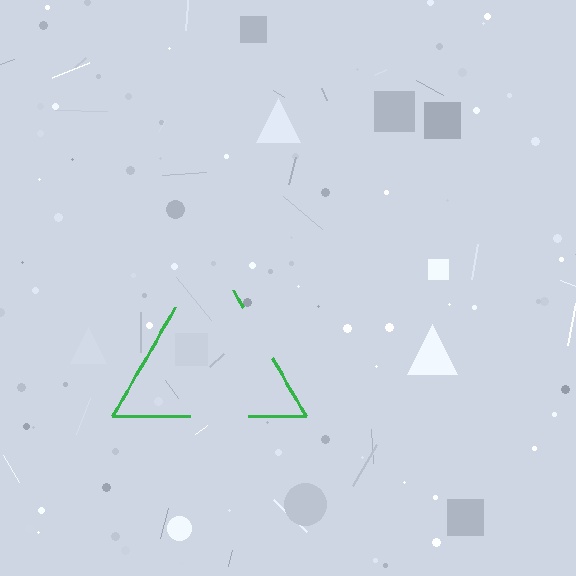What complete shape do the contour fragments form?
The contour fragments form a triangle.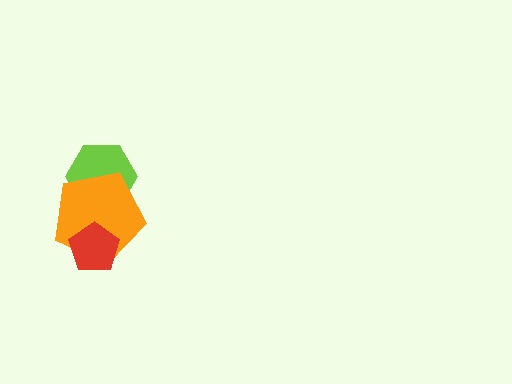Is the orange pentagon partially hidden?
Yes, it is partially covered by another shape.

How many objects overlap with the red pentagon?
1 object overlaps with the red pentagon.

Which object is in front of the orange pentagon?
The red pentagon is in front of the orange pentagon.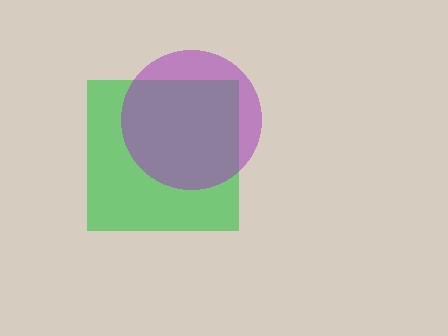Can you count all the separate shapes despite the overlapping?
Yes, there are 2 separate shapes.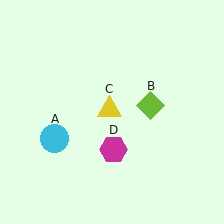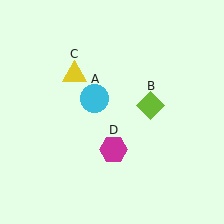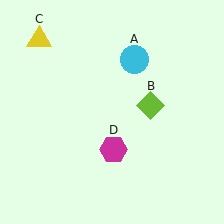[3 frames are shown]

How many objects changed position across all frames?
2 objects changed position: cyan circle (object A), yellow triangle (object C).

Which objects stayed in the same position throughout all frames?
Lime diamond (object B) and magenta hexagon (object D) remained stationary.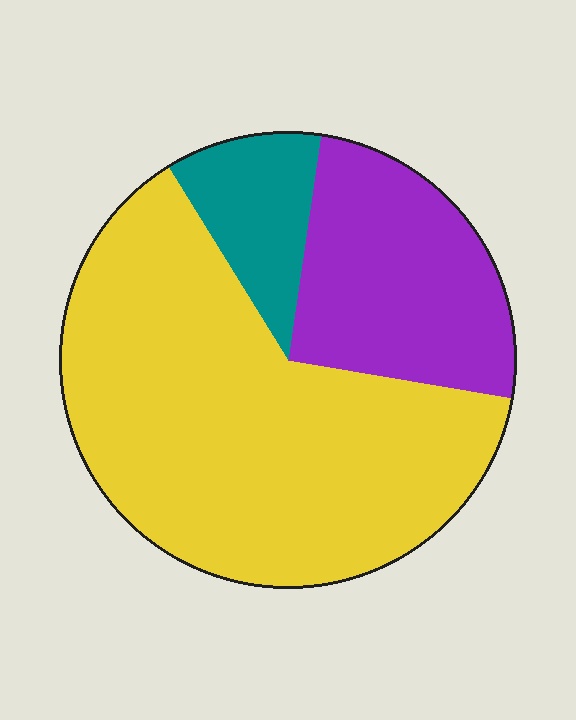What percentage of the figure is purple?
Purple covers about 25% of the figure.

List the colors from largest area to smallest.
From largest to smallest: yellow, purple, teal.